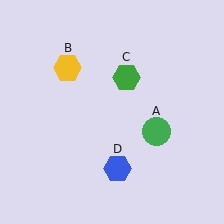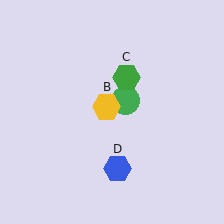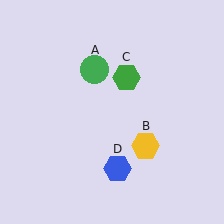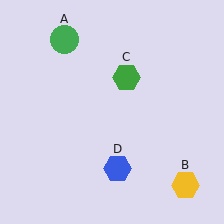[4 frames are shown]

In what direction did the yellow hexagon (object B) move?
The yellow hexagon (object B) moved down and to the right.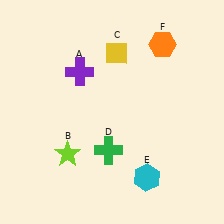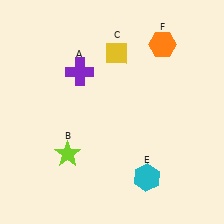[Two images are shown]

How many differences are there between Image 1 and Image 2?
There is 1 difference between the two images.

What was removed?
The green cross (D) was removed in Image 2.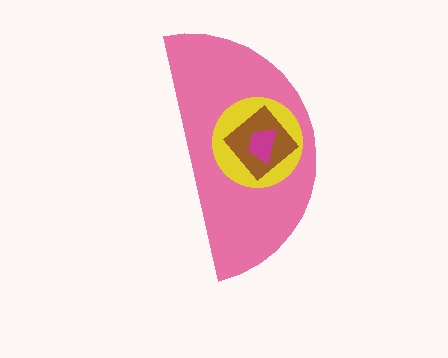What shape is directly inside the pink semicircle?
The yellow circle.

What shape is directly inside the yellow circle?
The brown diamond.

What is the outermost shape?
The pink semicircle.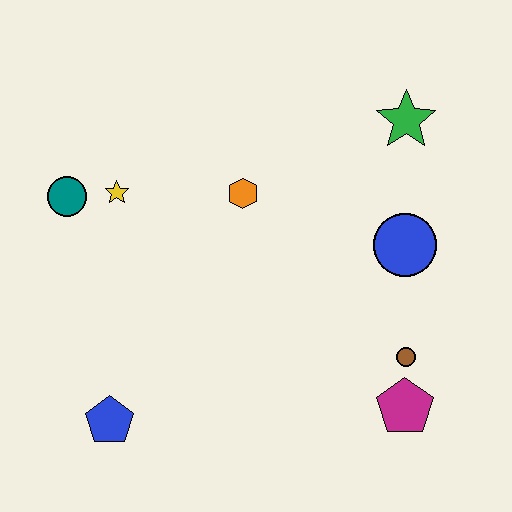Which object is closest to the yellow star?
The teal circle is closest to the yellow star.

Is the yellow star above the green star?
No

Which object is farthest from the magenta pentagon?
The teal circle is farthest from the magenta pentagon.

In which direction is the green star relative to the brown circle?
The green star is above the brown circle.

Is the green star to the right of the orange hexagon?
Yes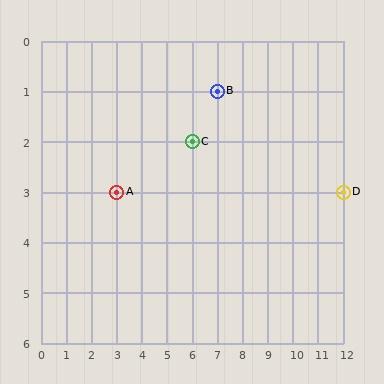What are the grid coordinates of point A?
Point A is at grid coordinates (3, 3).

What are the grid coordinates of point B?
Point B is at grid coordinates (7, 1).